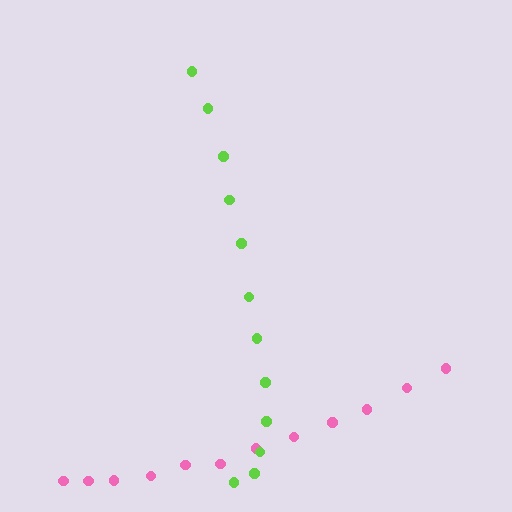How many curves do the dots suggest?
There are 2 distinct paths.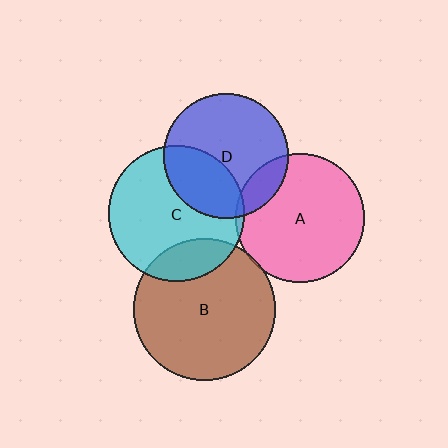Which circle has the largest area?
Circle B (brown).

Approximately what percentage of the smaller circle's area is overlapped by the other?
Approximately 15%.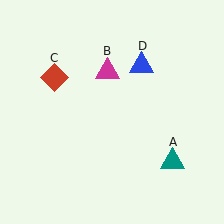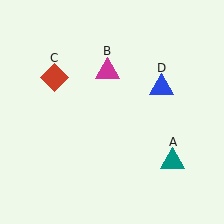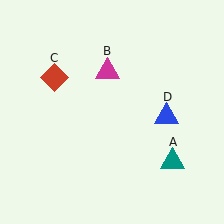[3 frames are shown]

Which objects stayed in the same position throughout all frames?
Teal triangle (object A) and magenta triangle (object B) and red diamond (object C) remained stationary.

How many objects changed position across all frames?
1 object changed position: blue triangle (object D).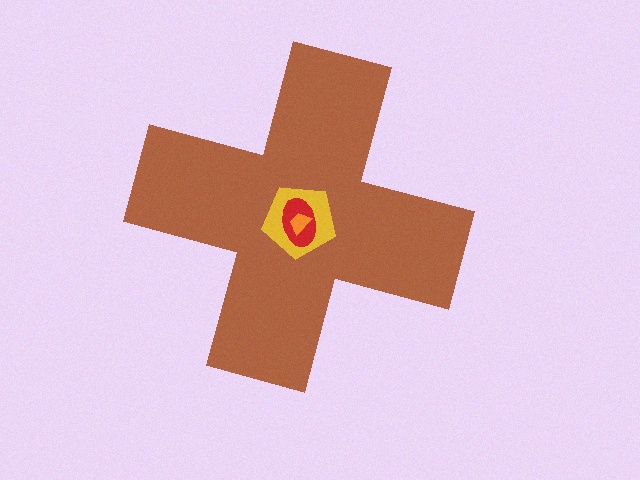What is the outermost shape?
The brown cross.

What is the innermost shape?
The orange trapezoid.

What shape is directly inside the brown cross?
The yellow pentagon.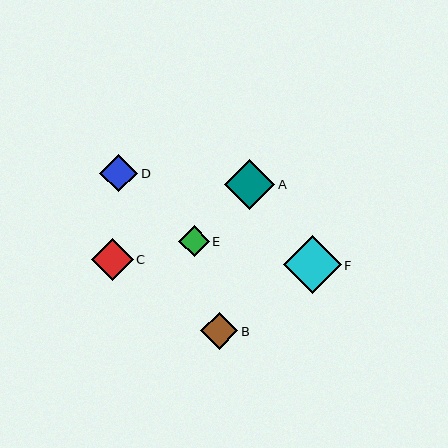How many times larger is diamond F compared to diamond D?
Diamond F is approximately 1.5 times the size of diamond D.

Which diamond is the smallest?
Diamond E is the smallest with a size of approximately 30 pixels.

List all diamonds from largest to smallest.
From largest to smallest: F, A, C, D, B, E.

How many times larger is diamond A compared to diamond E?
Diamond A is approximately 1.6 times the size of diamond E.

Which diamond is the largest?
Diamond F is the largest with a size of approximately 58 pixels.